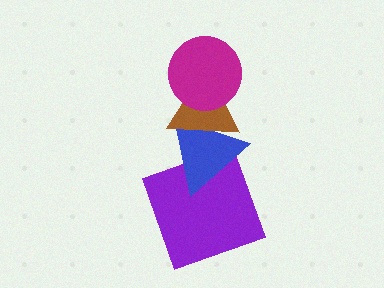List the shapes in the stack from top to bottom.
From top to bottom: the magenta circle, the brown triangle, the blue triangle, the purple square.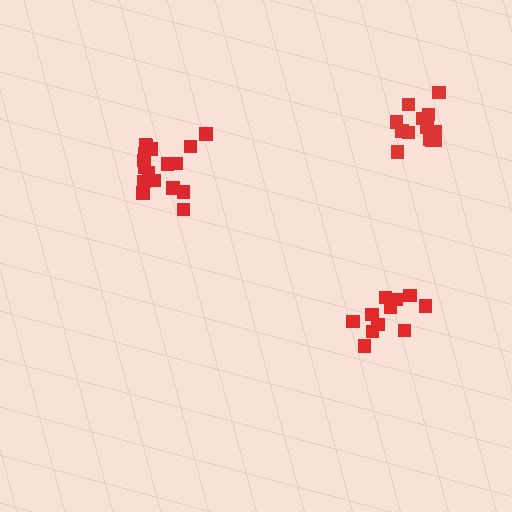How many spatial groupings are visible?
There are 3 spatial groupings.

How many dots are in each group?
Group 1: 13 dots, Group 2: 17 dots, Group 3: 11 dots (41 total).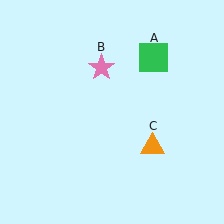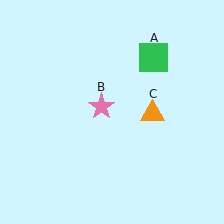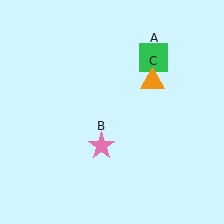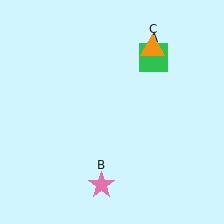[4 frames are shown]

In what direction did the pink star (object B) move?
The pink star (object B) moved down.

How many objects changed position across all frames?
2 objects changed position: pink star (object B), orange triangle (object C).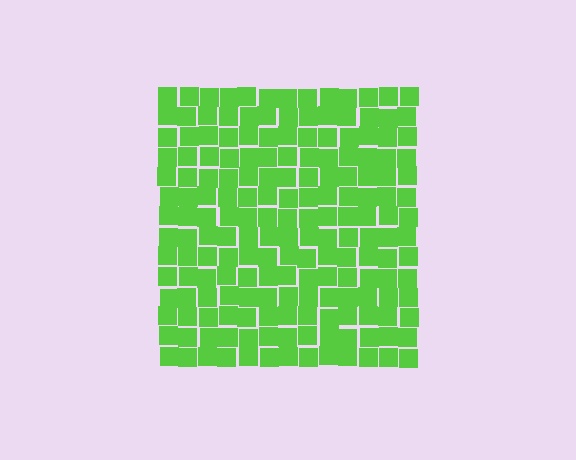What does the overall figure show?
The overall figure shows a square.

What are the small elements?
The small elements are squares.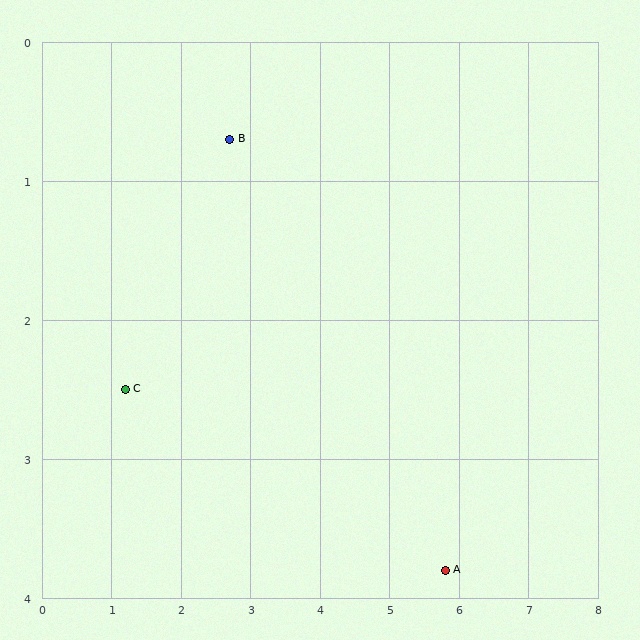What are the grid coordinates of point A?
Point A is at approximately (5.8, 3.8).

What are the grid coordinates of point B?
Point B is at approximately (2.7, 0.7).